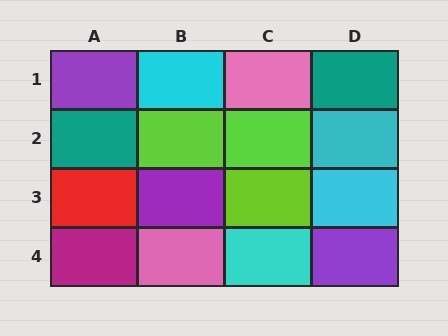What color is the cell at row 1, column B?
Cyan.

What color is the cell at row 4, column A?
Magenta.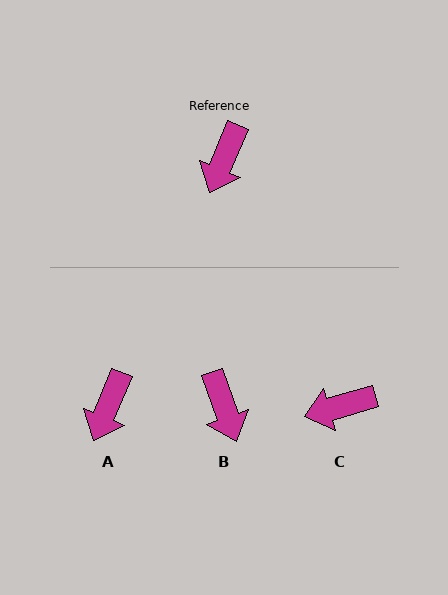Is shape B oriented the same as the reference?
No, it is off by about 42 degrees.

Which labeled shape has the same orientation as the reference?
A.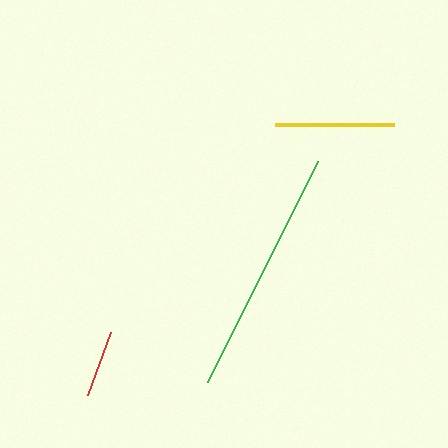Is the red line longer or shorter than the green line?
The green line is longer than the red line.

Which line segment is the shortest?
The red line is the shortest at approximately 68 pixels.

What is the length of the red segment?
The red segment is approximately 68 pixels long.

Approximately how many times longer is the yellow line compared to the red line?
The yellow line is approximately 1.8 times the length of the red line.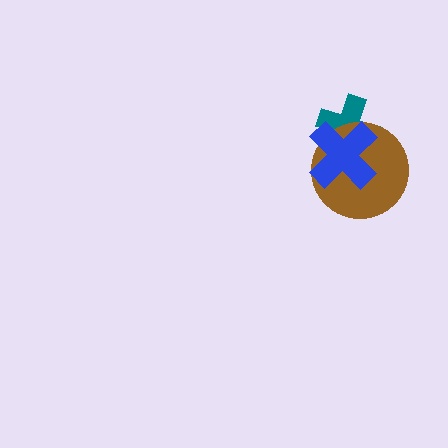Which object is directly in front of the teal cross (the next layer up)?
The brown circle is directly in front of the teal cross.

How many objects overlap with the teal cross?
2 objects overlap with the teal cross.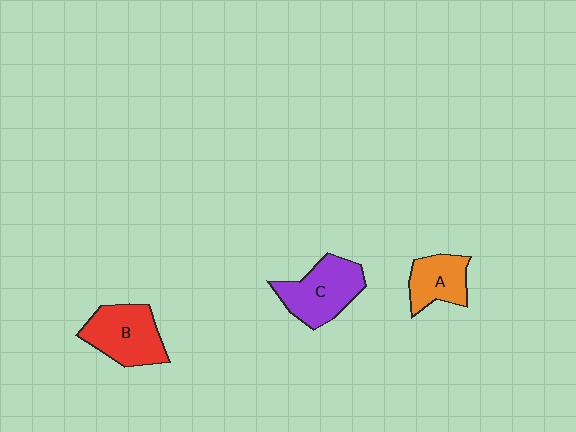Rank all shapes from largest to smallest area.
From largest to smallest: C (purple), B (red), A (orange).